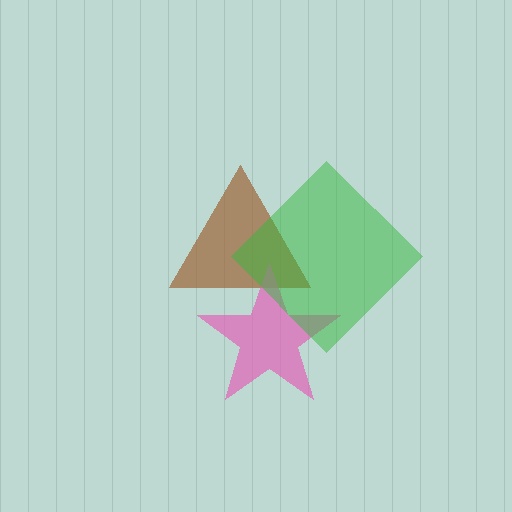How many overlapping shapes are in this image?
There are 3 overlapping shapes in the image.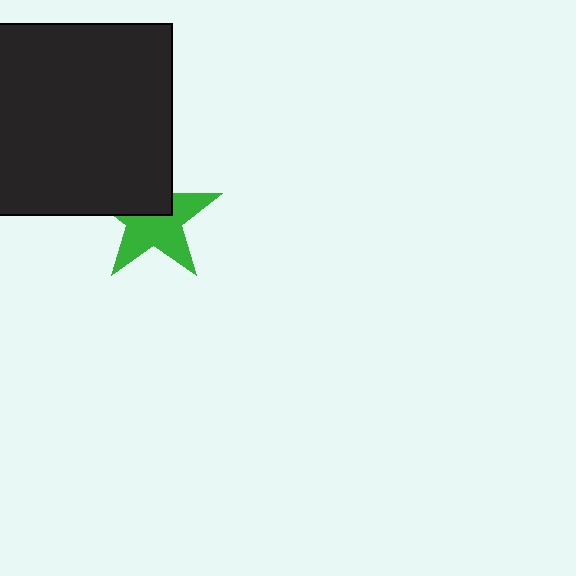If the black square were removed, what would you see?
You would see the complete green star.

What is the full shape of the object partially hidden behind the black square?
The partially hidden object is a green star.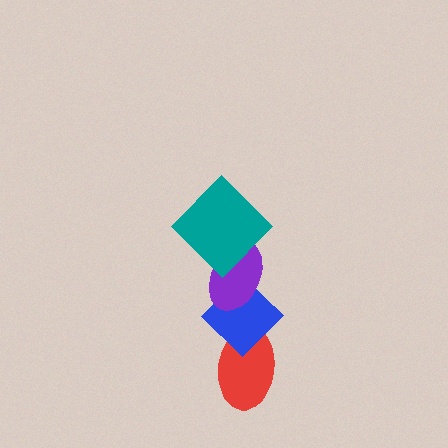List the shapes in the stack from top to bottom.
From top to bottom: the teal diamond, the purple ellipse, the blue diamond, the red ellipse.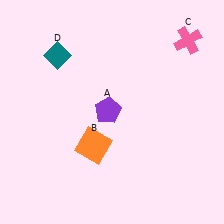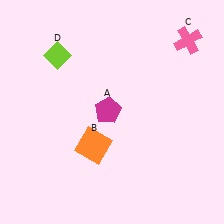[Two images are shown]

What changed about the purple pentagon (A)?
In Image 1, A is purple. In Image 2, it changed to magenta.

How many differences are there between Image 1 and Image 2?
There are 2 differences between the two images.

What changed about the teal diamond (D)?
In Image 1, D is teal. In Image 2, it changed to lime.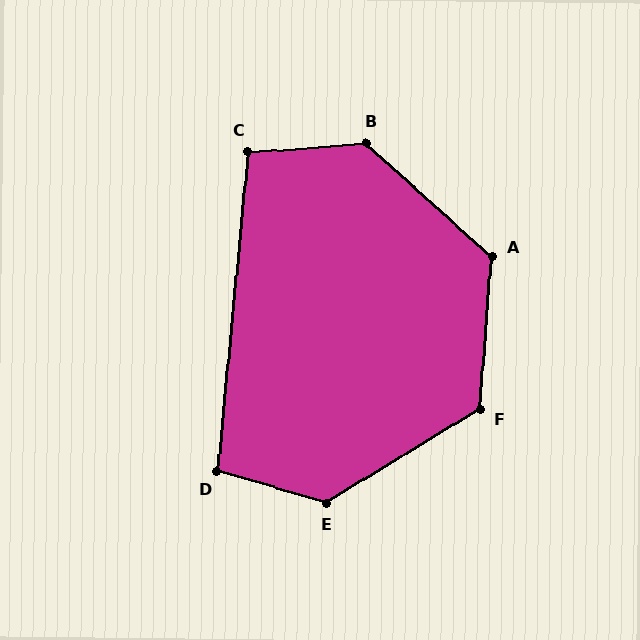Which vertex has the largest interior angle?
B, at approximately 134 degrees.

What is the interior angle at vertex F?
Approximately 126 degrees (obtuse).